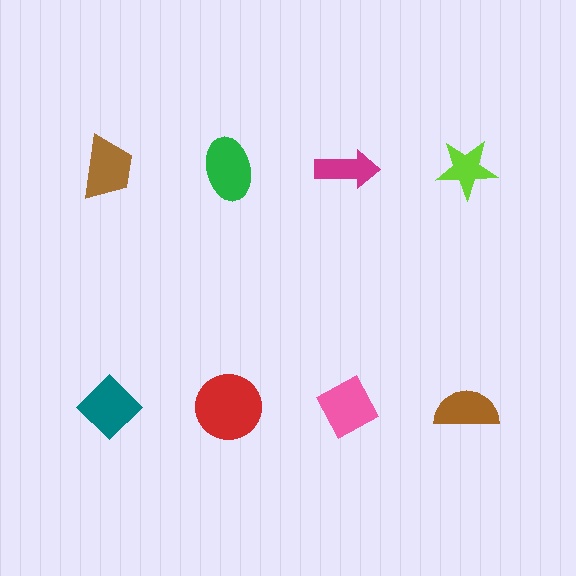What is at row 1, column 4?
A lime star.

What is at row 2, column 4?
A brown semicircle.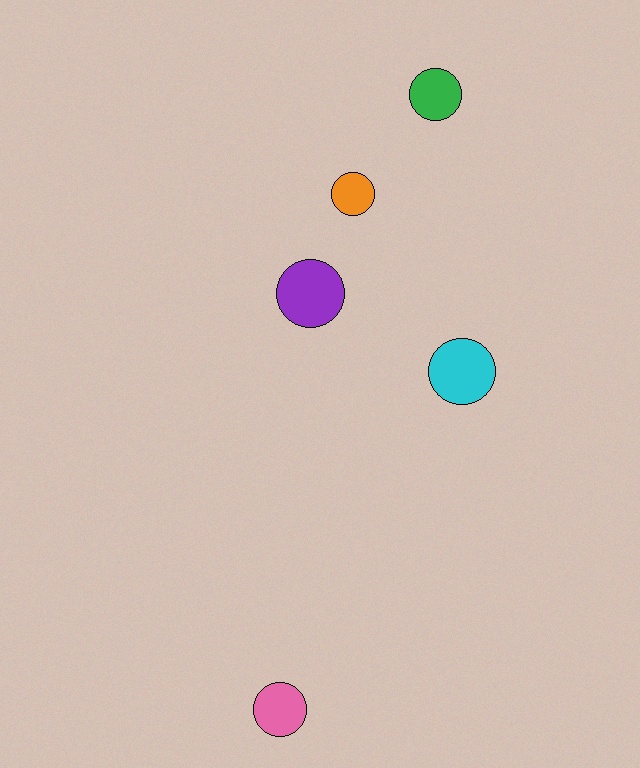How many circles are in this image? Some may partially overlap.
There are 5 circles.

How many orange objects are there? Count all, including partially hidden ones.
There is 1 orange object.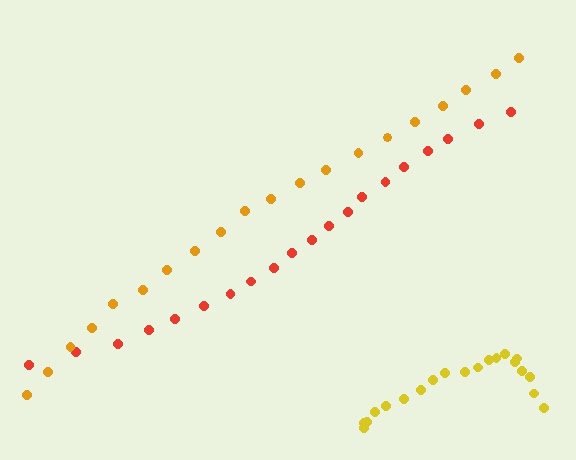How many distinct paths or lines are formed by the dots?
There are 3 distinct paths.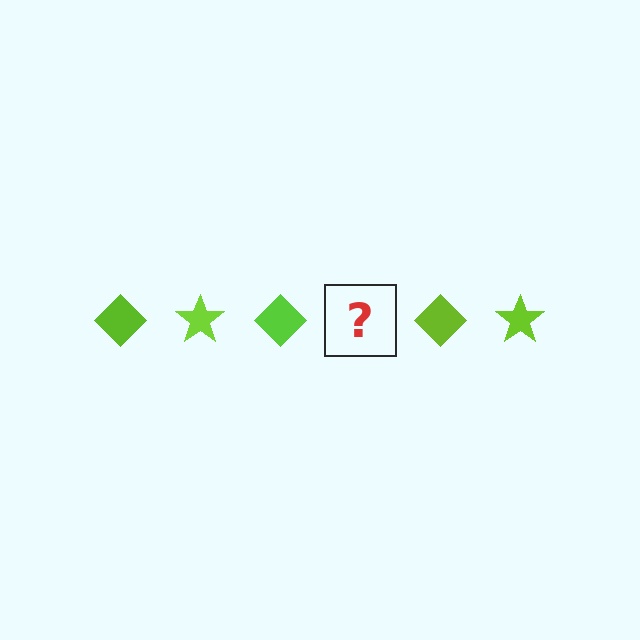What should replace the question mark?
The question mark should be replaced with a lime star.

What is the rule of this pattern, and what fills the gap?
The rule is that the pattern cycles through diamond, star shapes in lime. The gap should be filled with a lime star.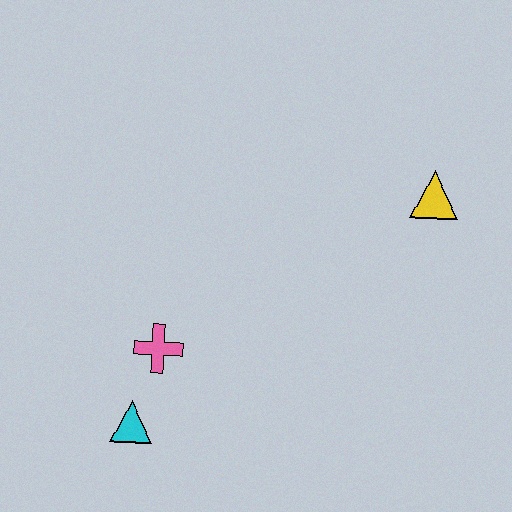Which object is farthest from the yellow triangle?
The cyan triangle is farthest from the yellow triangle.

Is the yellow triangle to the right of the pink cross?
Yes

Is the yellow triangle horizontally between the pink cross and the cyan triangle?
No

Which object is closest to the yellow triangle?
The pink cross is closest to the yellow triangle.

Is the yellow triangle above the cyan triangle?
Yes